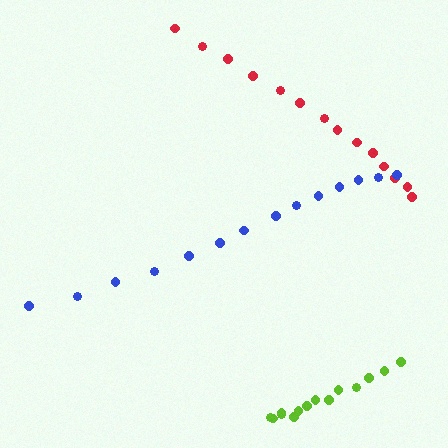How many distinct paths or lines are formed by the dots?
There are 3 distinct paths.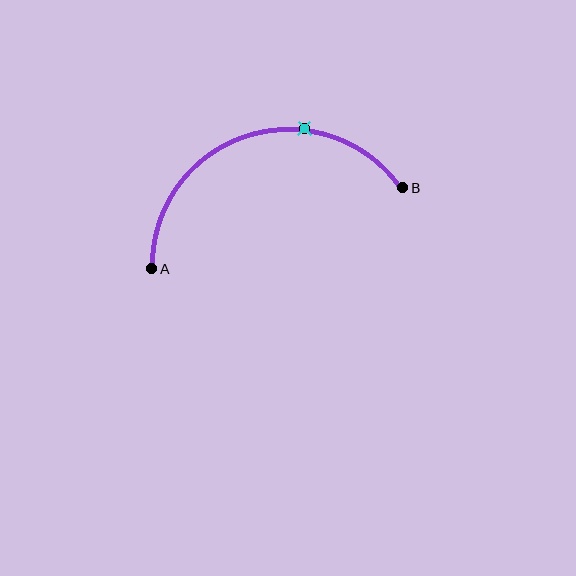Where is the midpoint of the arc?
The arc midpoint is the point on the curve farthest from the straight line joining A and B. It sits above that line.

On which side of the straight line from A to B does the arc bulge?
The arc bulges above the straight line connecting A and B.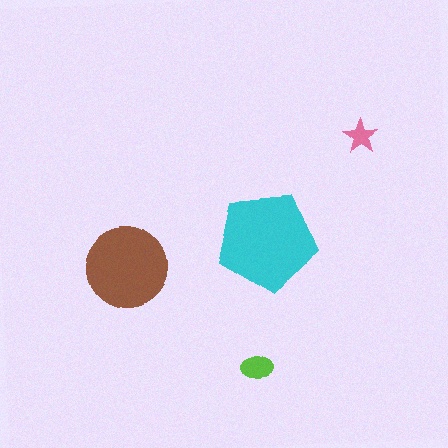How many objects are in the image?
There are 4 objects in the image.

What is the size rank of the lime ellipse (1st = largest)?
3rd.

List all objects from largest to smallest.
The cyan pentagon, the brown circle, the lime ellipse, the pink star.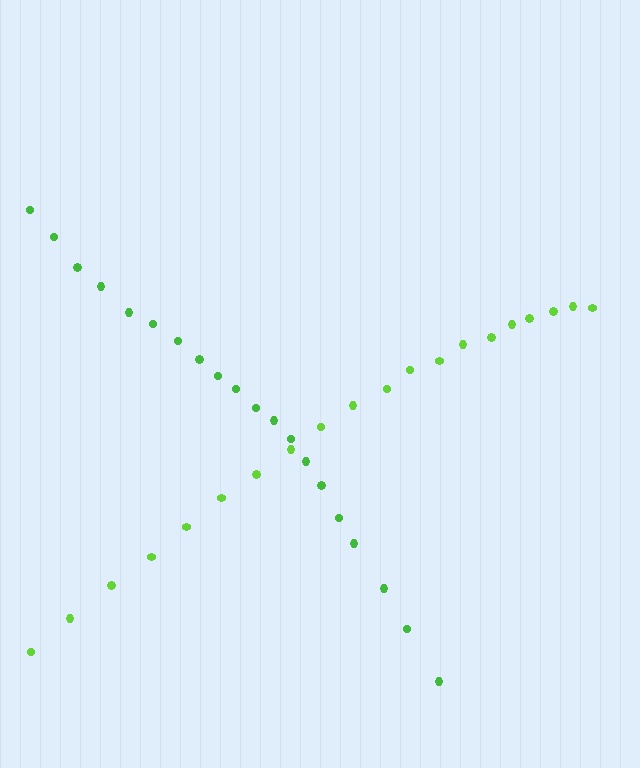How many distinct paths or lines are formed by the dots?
There are 2 distinct paths.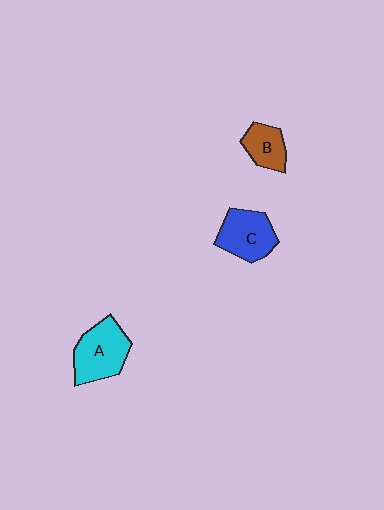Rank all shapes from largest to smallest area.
From largest to smallest: A (cyan), C (blue), B (brown).